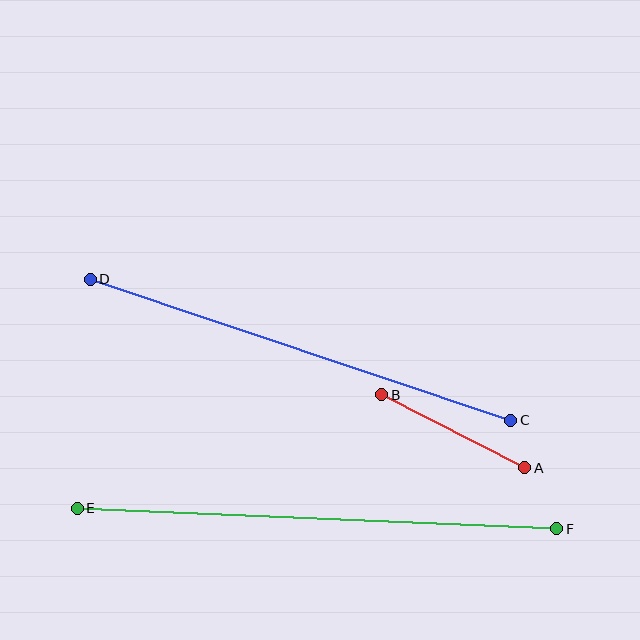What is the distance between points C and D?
The distance is approximately 444 pixels.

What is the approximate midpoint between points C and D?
The midpoint is at approximately (301, 350) pixels.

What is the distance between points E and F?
The distance is approximately 480 pixels.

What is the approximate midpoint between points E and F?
The midpoint is at approximately (317, 518) pixels.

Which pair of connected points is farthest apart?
Points E and F are farthest apart.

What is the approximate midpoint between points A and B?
The midpoint is at approximately (453, 431) pixels.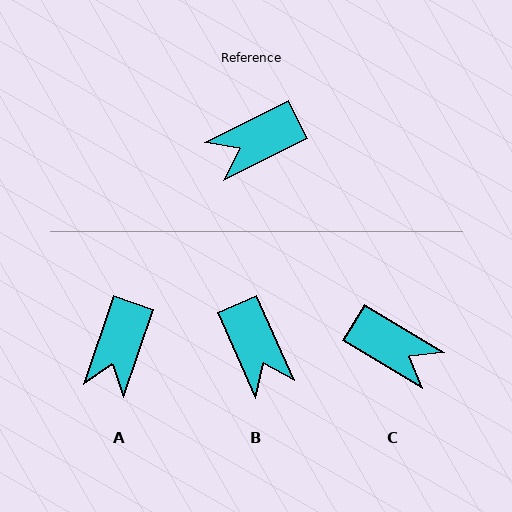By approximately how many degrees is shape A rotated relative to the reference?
Approximately 45 degrees counter-clockwise.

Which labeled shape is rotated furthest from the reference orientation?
C, about 123 degrees away.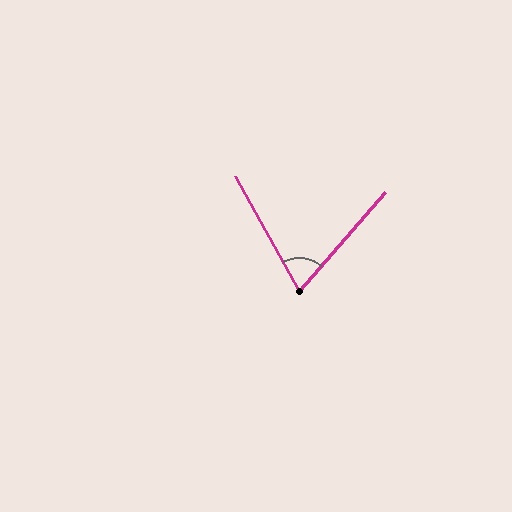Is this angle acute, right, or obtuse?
It is acute.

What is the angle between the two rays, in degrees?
Approximately 70 degrees.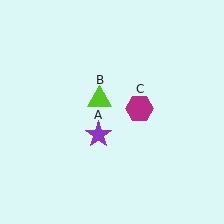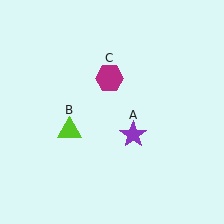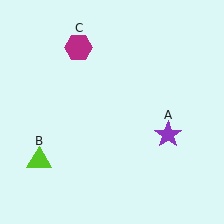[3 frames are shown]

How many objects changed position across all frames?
3 objects changed position: purple star (object A), lime triangle (object B), magenta hexagon (object C).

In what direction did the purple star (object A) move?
The purple star (object A) moved right.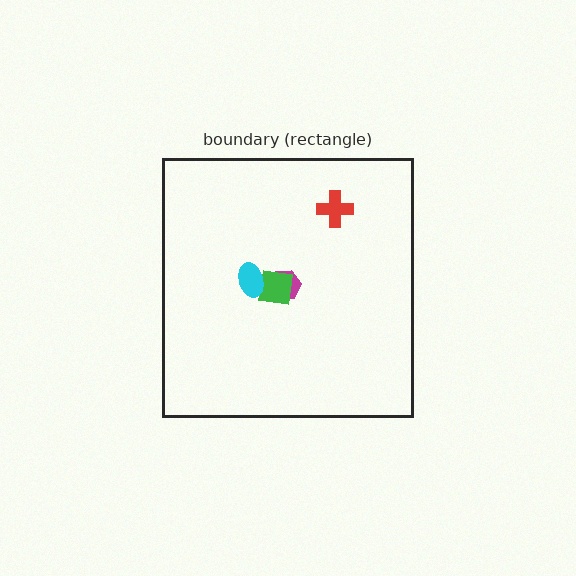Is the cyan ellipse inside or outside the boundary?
Inside.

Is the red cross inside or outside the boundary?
Inside.